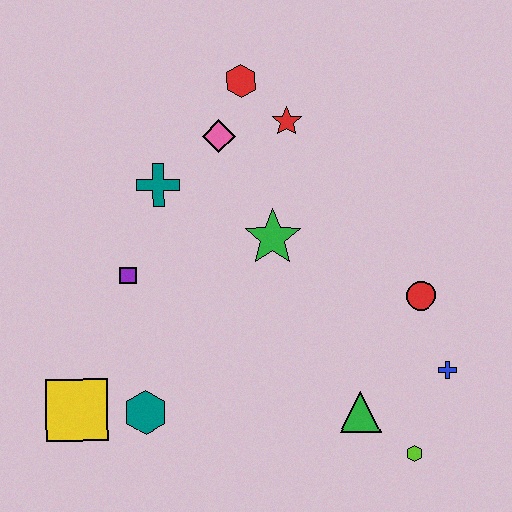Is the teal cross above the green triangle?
Yes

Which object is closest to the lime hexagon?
The green triangle is closest to the lime hexagon.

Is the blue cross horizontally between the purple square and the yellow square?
No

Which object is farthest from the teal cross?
The lime hexagon is farthest from the teal cross.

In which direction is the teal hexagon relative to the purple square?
The teal hexagon is below the purple square.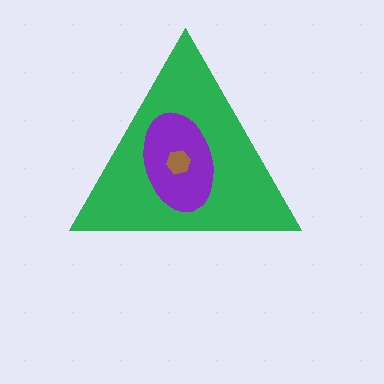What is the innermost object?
The brown hexagon.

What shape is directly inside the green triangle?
The purple ellipse.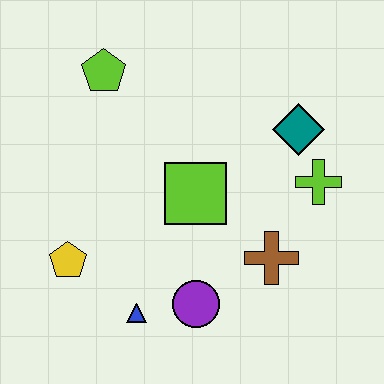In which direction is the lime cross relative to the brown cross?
The lime cross is above the brown cross.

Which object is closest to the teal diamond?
The lime cross is closest to the teal diamond.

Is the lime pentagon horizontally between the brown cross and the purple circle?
No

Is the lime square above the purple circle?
Yes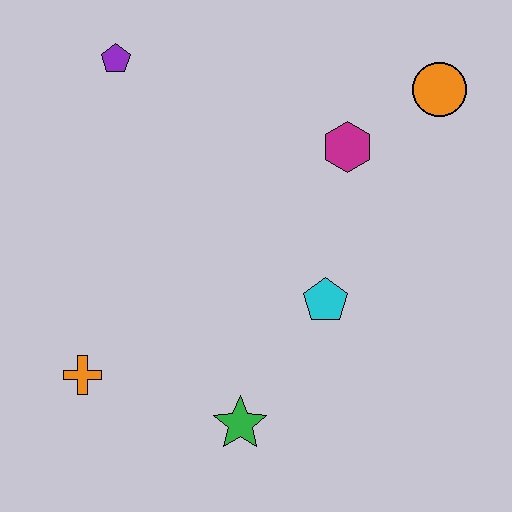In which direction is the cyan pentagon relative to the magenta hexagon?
The cyan pentagon is below the magenta hexagon.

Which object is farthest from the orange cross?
The orange circle is farthest from the orange cross.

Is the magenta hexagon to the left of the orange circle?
Yes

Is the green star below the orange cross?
Yes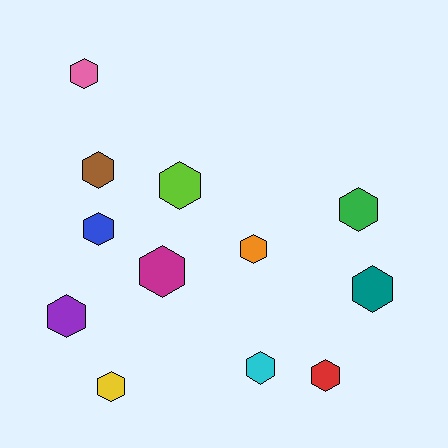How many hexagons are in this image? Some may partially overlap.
There are 12 hexagons.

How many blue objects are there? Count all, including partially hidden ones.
There is 1 blue object.